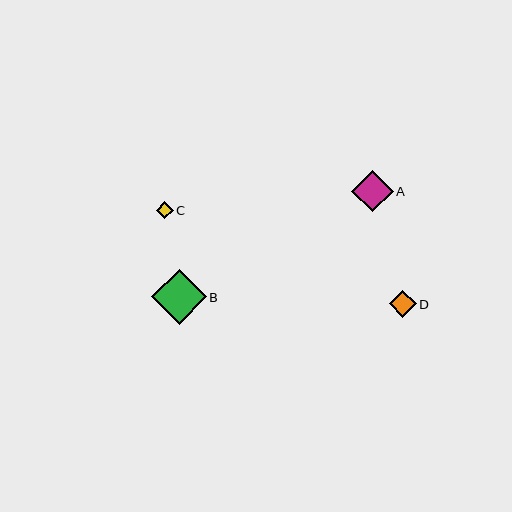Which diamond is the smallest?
Diamond C is the smallest with a size of approximately 17 pixels.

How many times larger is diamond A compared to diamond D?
Diamond A is approximately 1.5 times the size of diamond D.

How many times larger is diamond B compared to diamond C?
Diamond B is approximately 3.2 times the size of diamond C.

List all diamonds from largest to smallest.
From largest to smallest: B, A, D, C.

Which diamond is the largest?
Diamond B is the largest with a size of approximately 55 pixels.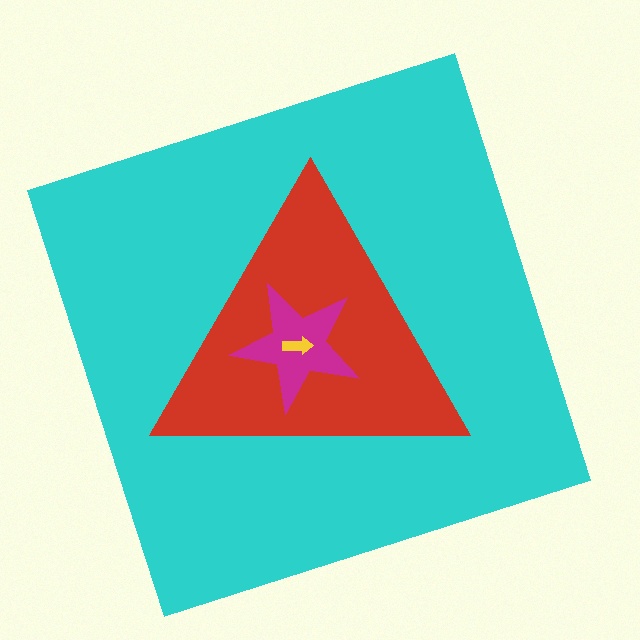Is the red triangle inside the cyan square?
Yes.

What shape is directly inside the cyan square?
The red triangle.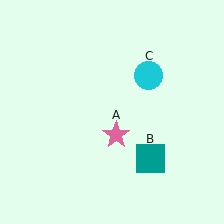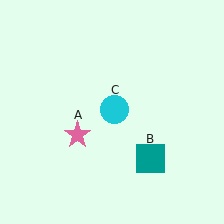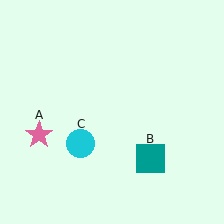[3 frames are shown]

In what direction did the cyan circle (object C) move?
The cyan circle (object C) moved down and to the left.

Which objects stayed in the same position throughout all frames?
Teal square (object B) remained stationary.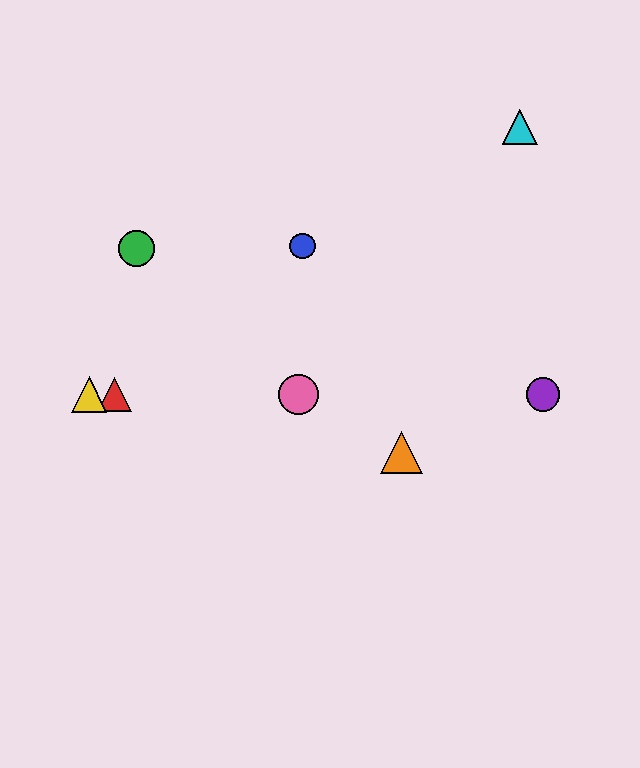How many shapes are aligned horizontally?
4 shapes (the red triangle, the yellow triangle, the purple circle, the pink circle) are aligned horizontally.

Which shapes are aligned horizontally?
The red triangle, the yellow triangle, the purple circle, the pink circle are aligned horizontally.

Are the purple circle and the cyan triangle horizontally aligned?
No, the purple circle is at y≈395 and the cyan triangle is at y≈127.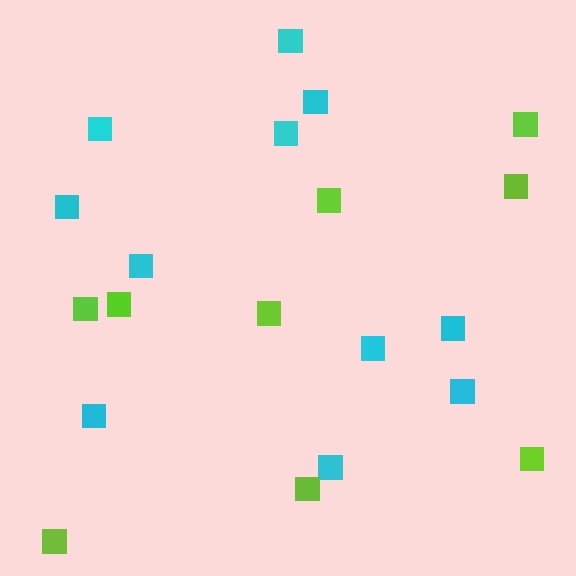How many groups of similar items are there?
There are 2 groups: one group of cyan squares (11) and one group of lime squares (9).